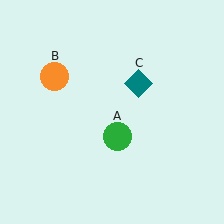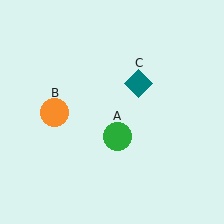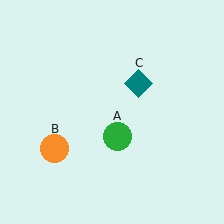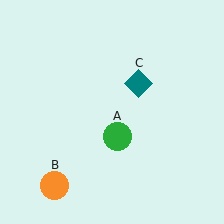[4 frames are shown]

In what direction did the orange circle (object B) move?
The orange circle (object B) moved down.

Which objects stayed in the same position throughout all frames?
Green circle (object A) and teal diamond (object C) remained stationary.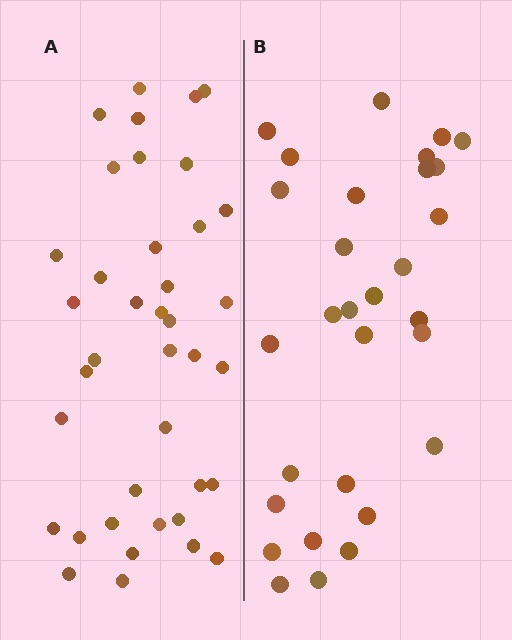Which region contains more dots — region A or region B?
Region A (the left region) has more dots.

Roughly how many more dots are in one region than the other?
Region A has roughly 8 or so more dots than region B.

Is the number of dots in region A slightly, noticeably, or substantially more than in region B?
Region A has noticeably more, but not dramatically so. The ratio is roughly 1.3 to 1.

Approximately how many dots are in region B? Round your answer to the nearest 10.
About 30 dots.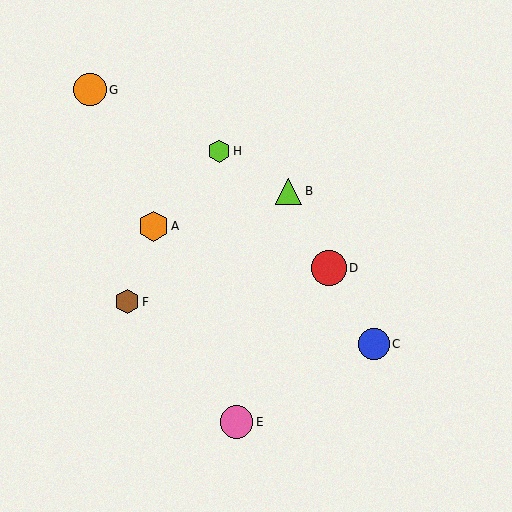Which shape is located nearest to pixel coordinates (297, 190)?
The lime triangle (labeled B) at (289, 191) is nearest to that location.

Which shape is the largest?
The red circle (labeled D) is the largest.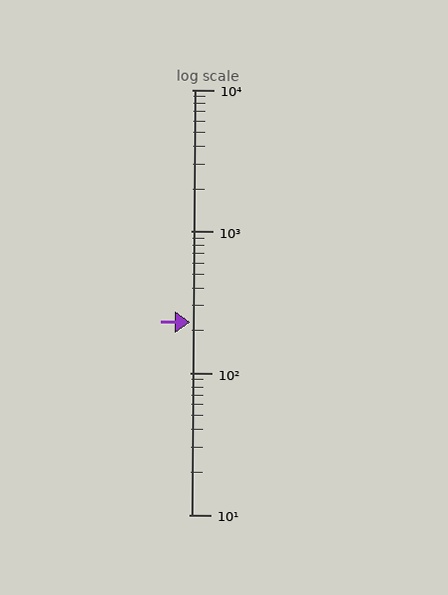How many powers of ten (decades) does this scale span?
The scale spans 3 decades, from 10 to 10000.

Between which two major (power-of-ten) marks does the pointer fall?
The pointer is between 100 and 1000.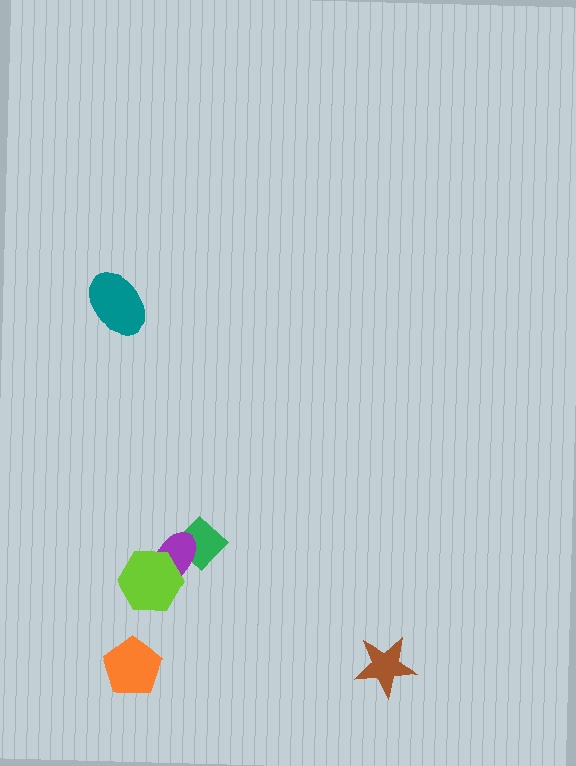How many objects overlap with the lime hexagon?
1 object overlaps with the lime hexagon.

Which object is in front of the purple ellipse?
The lime hexagon is in front of the purple ellipse.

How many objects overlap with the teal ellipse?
0 objects overlap with the teal ellipse.